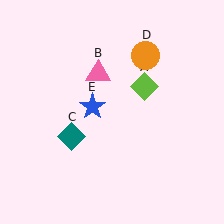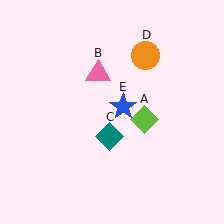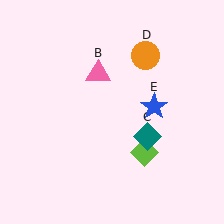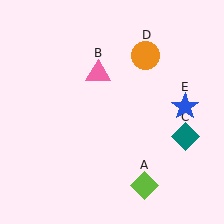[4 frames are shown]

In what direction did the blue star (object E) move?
The blue star (object E) moved right.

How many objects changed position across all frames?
3 objects changed position: lime diamond (object A), teal diamond (object C), blue star (object E).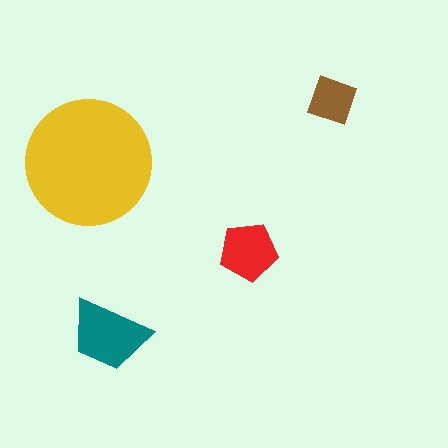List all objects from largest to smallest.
The yellow circle, the teal trapezoid, the red pentagon, the brown diamond.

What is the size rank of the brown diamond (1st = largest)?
4th.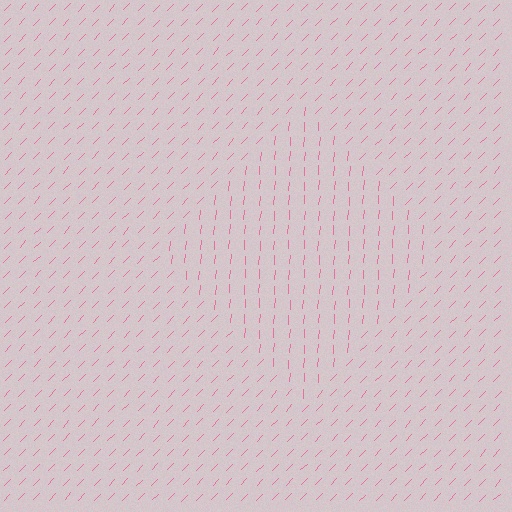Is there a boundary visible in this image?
Yes, there is a texture boundary formed by a change in line orientation.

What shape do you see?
I see a diamond.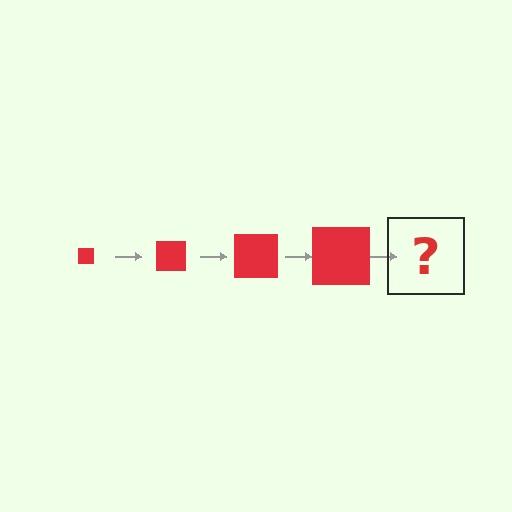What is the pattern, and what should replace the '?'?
The pattern is that the square gets progressively larger each step. The '?' should be a red square, larger than the previous one.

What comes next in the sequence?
The next element should be a red square, larger than the previous one.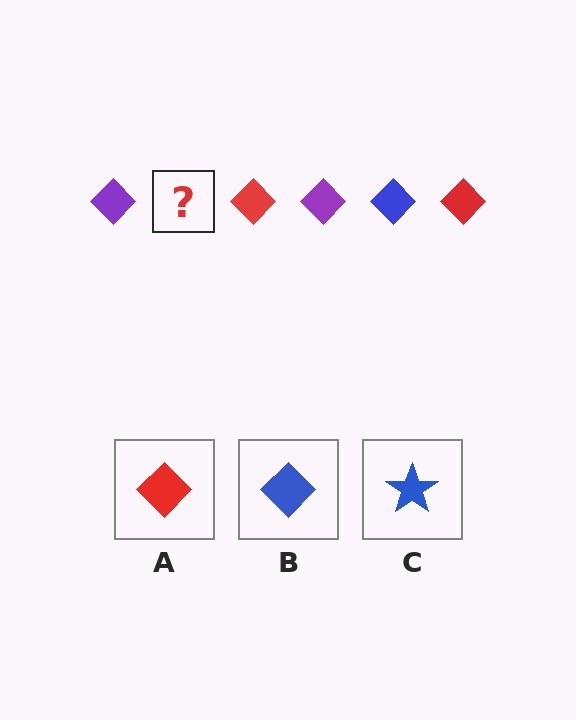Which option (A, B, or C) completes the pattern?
B.